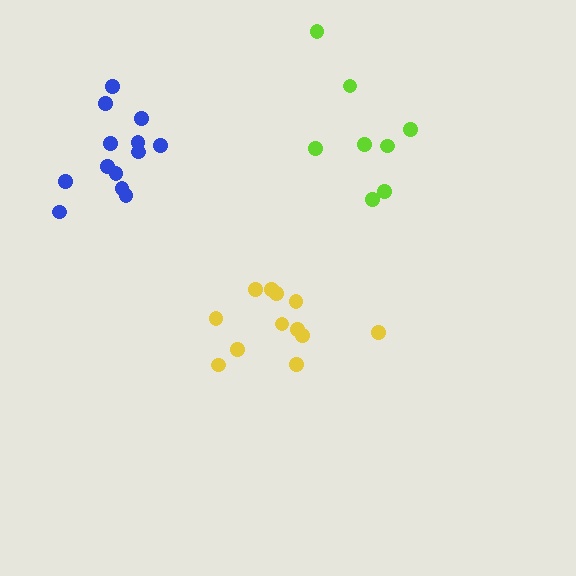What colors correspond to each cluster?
The clusters are colored: lime, yellow, blue.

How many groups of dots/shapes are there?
There are 3 groups.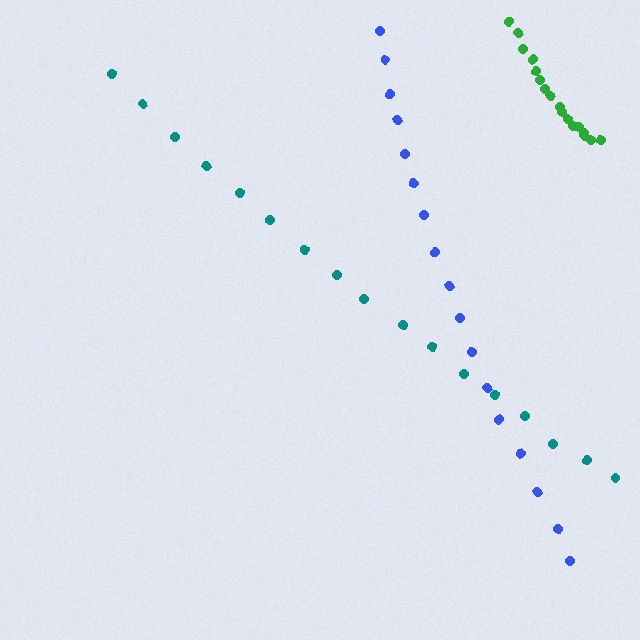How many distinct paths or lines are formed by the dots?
There are 3 distinct paths.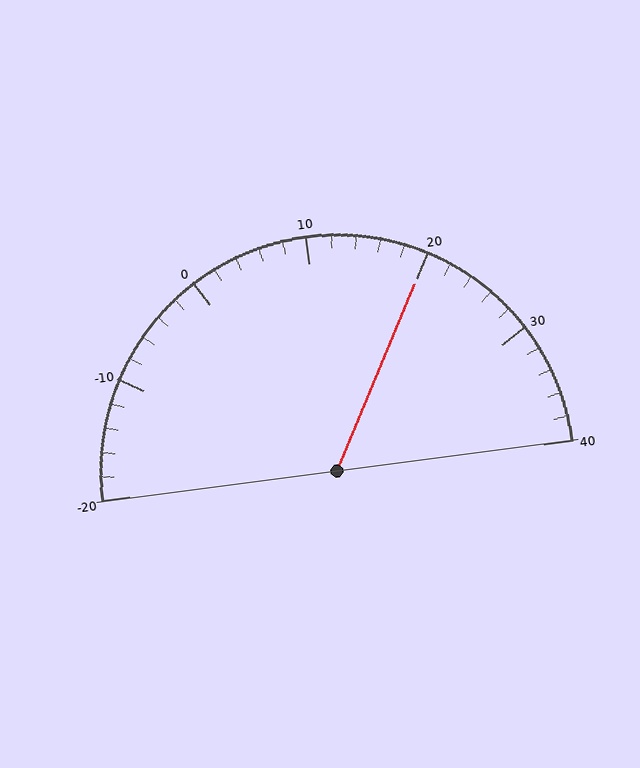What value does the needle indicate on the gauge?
The needle indicates approximately 20.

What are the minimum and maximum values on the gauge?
The gauge ranges from -20 to 40.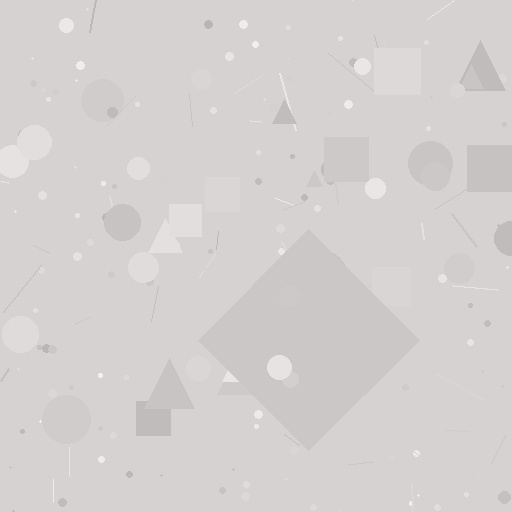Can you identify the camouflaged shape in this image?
The camouflaged shape is a diamond.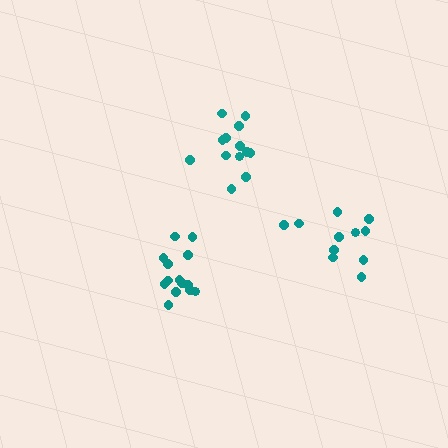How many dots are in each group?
Group 1: 13 dots, Group 2: 14 dots, Group 3: 11 dots (38 total).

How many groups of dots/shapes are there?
There are 3 groups.